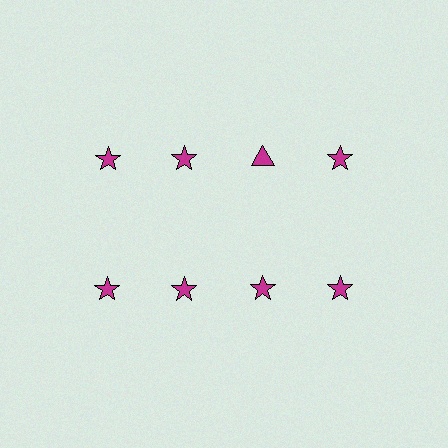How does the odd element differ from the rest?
It has a different shape: triangle instead of star.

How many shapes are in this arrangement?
There are 8 shapes arranged in a grid pattern.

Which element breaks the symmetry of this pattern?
The magenta triangle in the top row, center column breaks the symmetry. All other shapes are magenta stars.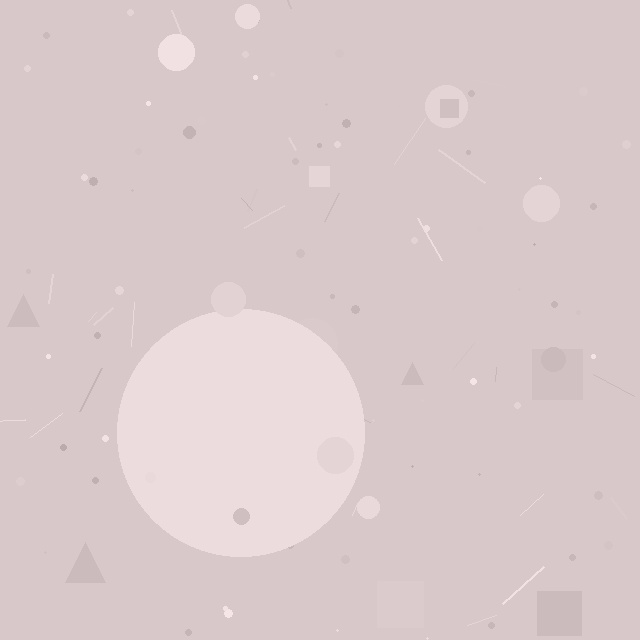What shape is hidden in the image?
A circle is hidden in the image.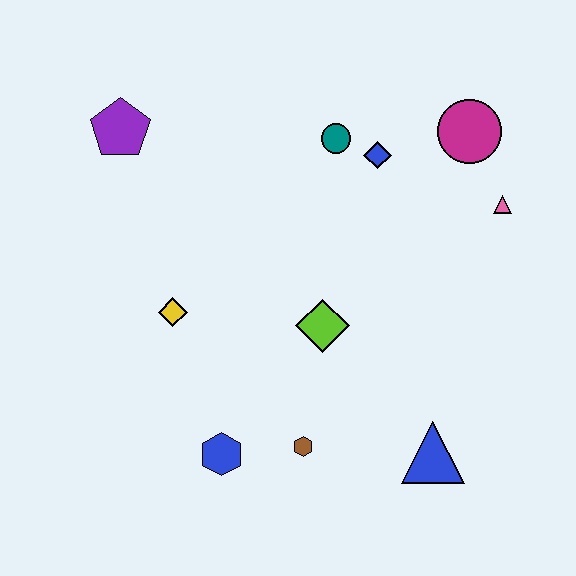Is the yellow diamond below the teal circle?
Yes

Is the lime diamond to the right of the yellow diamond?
Yes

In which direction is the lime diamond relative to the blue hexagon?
The lime diamond is above the blue hexagon.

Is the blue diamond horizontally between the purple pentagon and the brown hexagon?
No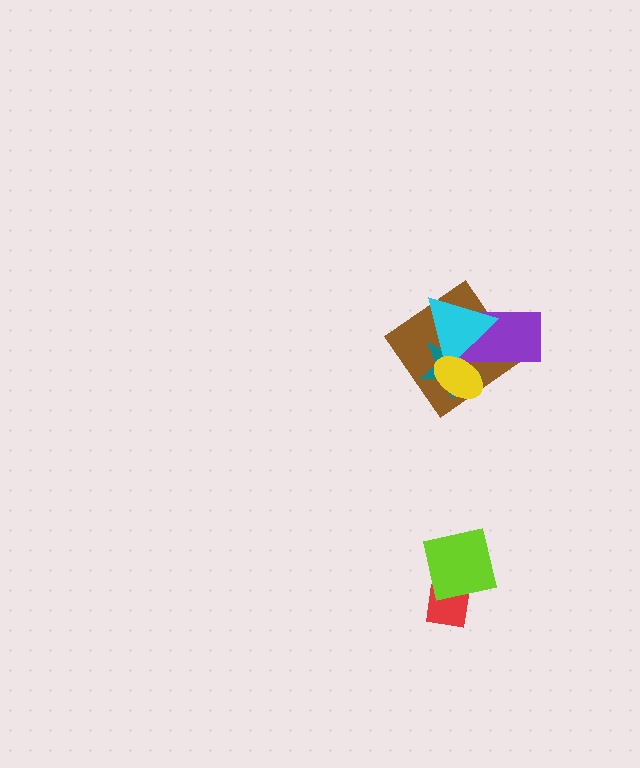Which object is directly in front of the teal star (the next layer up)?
The purple rectangle is directly in front of the teal star.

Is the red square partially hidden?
Yes, it is partially covered by another shape.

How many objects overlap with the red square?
1 object overlaps with the red square.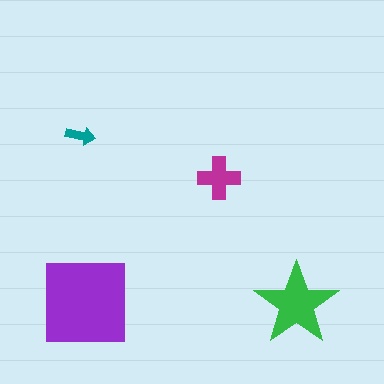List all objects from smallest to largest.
The teal arrow, the magenta cross, the green star, the purple square.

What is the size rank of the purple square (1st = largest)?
1st.